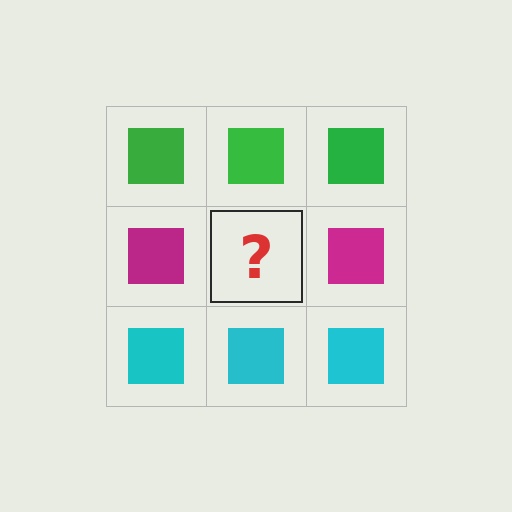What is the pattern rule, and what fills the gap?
The rule is that each row has a consistent color. The gap should be filled with a magenta square.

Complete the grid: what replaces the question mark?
The question mark should be replaced with a magenta square.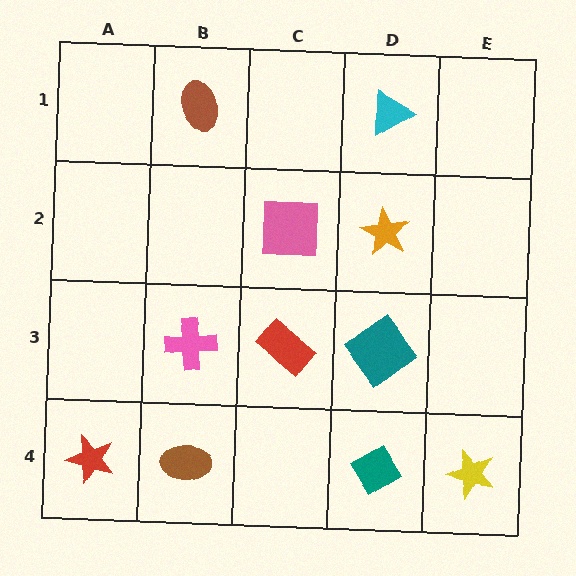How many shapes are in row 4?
4 shapes.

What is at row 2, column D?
An orange star.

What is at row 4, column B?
A brown ellipse.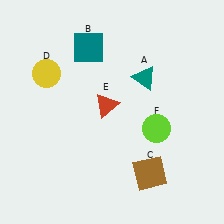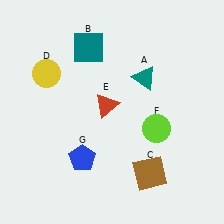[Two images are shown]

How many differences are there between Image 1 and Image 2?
There is 1 difference between the two images.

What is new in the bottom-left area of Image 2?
A blue pentagon (G) was added in the bottom-left area of Image 2.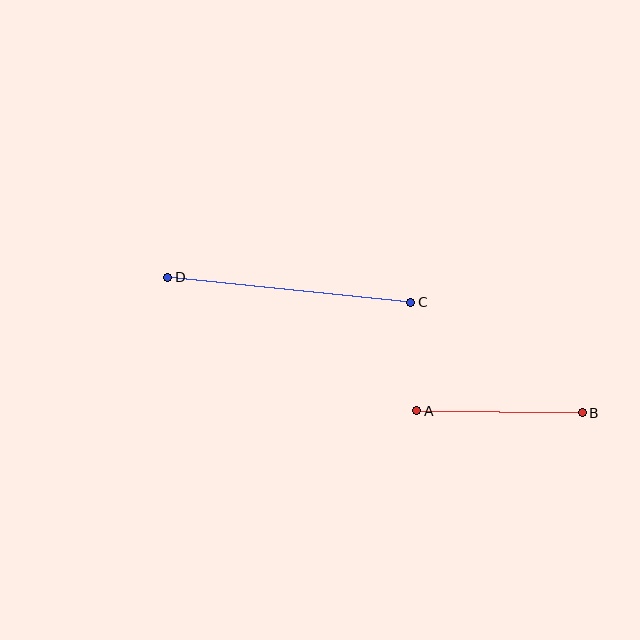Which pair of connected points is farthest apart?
Points C and D are farthest apart.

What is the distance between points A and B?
The distance is approximately 166 pixels.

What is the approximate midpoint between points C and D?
The midpoint is at approximately (289, 290) pixels.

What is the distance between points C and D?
The distance is approximately 244 pixels.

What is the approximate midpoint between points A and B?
The midpoint is at approximately (499, 412) pixels.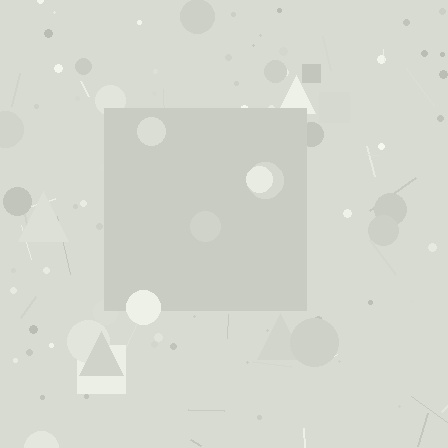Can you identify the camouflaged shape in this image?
The camouflaged shape is a square.